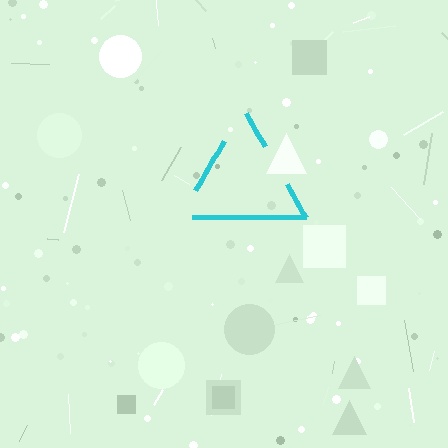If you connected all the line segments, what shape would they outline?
They would outline a triangle.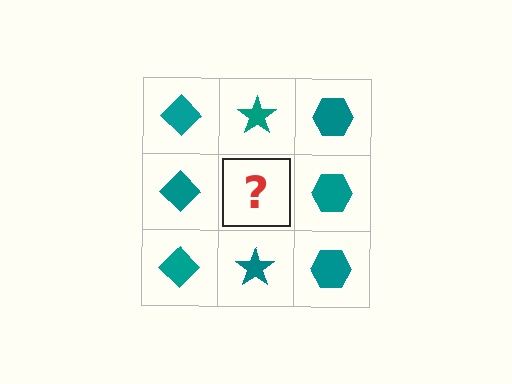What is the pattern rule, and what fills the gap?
The rule is that each column has a consistent shape. The gap should be filled with a teal star.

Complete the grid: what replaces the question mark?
The question mark should be replaced with a teal star.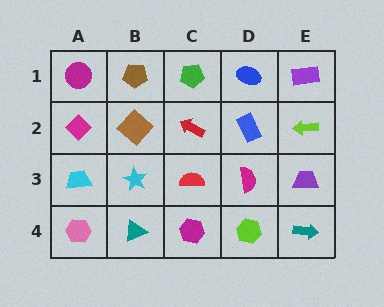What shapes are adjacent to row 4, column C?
A red semicircle (row 3, column C), a teal triangle (row 4, column B), a lime hexagon (row 4, column D).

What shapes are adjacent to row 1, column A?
A magenta diamond (row 2, column A), a brown pentagon (row 1, column B).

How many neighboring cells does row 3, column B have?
4.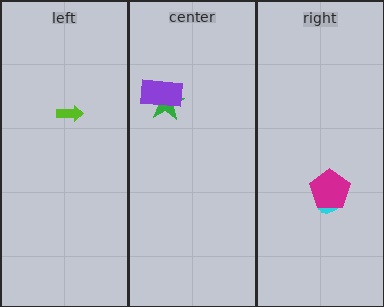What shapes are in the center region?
The green star, the purple rectangle.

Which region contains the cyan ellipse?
The right region.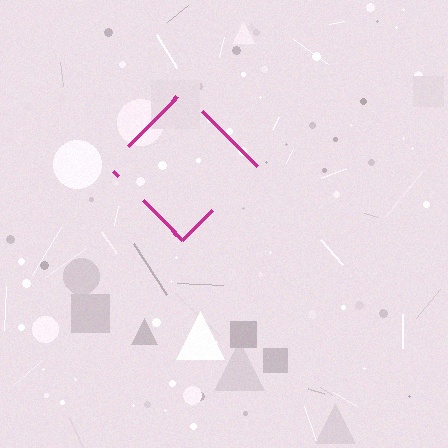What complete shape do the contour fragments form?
The contour fragments form a diamond.